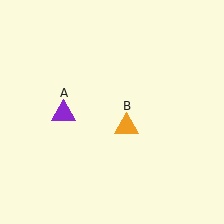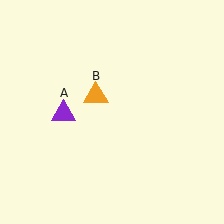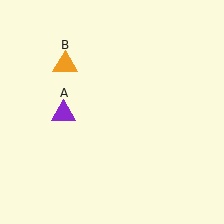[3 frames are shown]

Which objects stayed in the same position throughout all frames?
Purple triangle (object A) remained stationary.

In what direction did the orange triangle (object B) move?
The orange triangle (object B) moved up and to the left.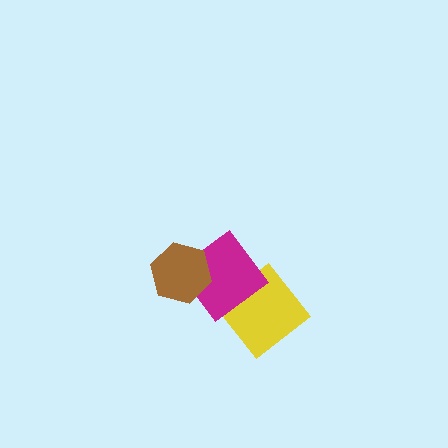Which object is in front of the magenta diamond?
The brown hexagon is in front of the magenta diamond.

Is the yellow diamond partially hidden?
Yes, it is partially covered by another shape.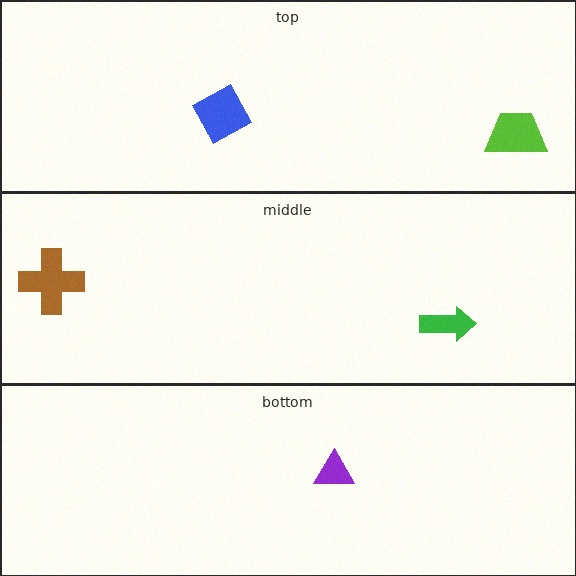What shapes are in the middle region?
The brown cross, the green arrow.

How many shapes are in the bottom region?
1.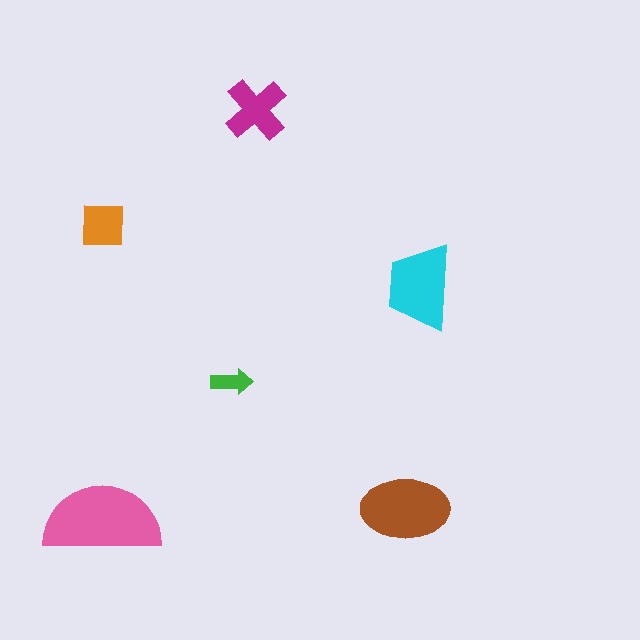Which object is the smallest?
The green arrow.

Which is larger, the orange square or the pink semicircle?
The pink semicircle.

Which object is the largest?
The pink semicircle.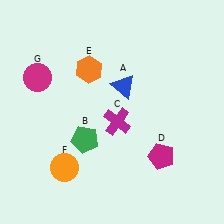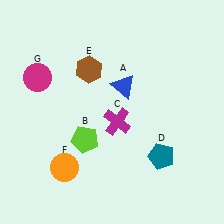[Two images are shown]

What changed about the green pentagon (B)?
In Image 1, B is green. In Image 2, it changed to lime.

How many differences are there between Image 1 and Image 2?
There are 3 differences between the two images.